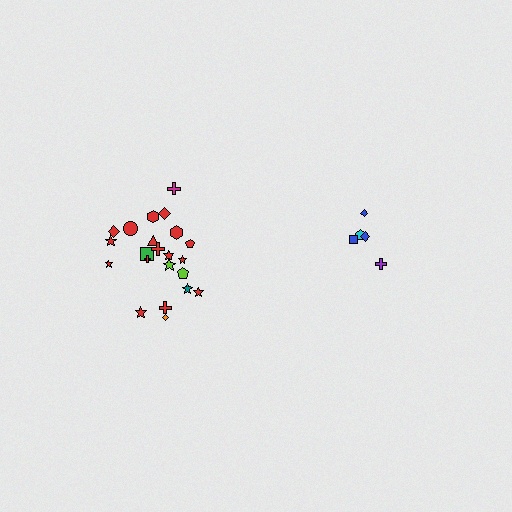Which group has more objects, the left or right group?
The left group.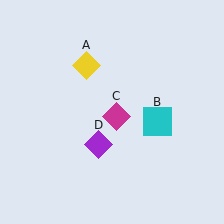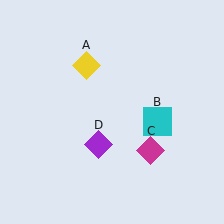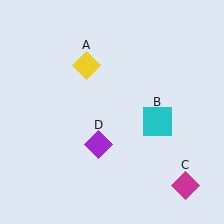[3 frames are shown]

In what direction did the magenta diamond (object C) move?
The magenta diamond (object C) moved down and to the right.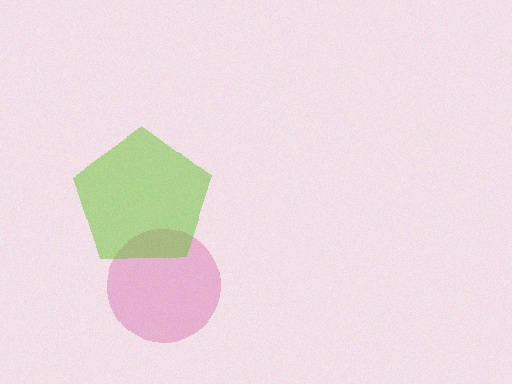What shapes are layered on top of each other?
The layered shapes are: a pink circle, a lime pentagon.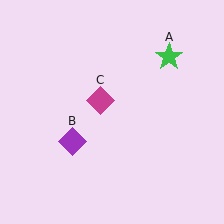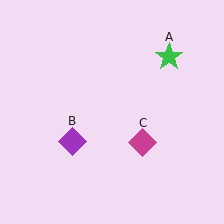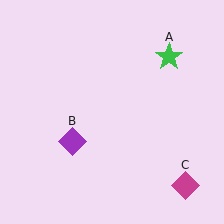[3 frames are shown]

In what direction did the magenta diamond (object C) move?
The magenta diamond (object C) moved down and to the right.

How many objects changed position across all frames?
1 object changed position: magenta diamond (object C).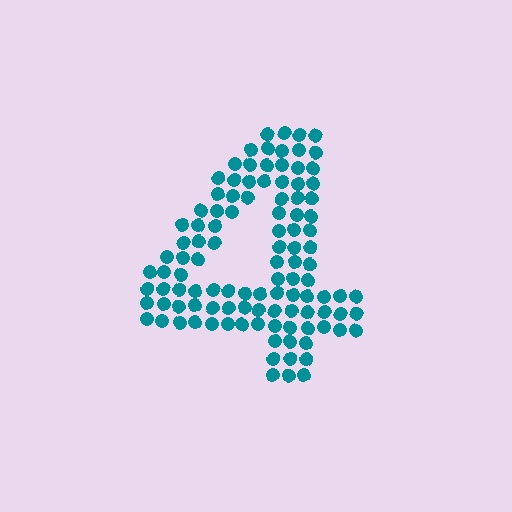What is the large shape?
The large shape is the digit 4.